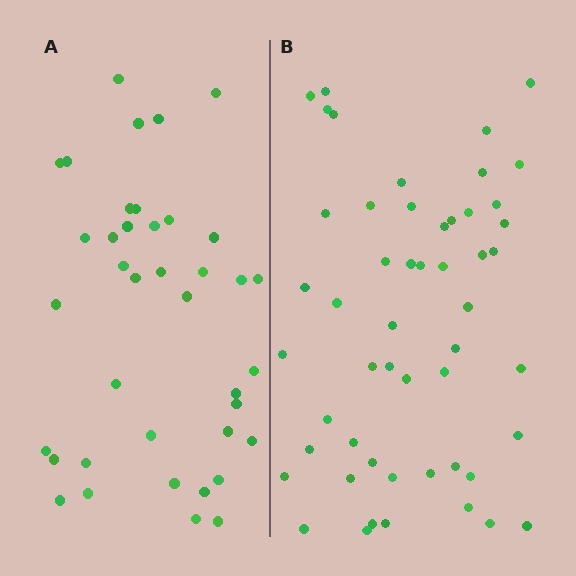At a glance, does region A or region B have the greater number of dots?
Region B (the right region) has more dots.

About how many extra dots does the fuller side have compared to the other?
Region B has approximately 15 more dots than region A.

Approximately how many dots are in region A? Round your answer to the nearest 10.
About 40 dots. (The exact count is 39, which rounds to 40.)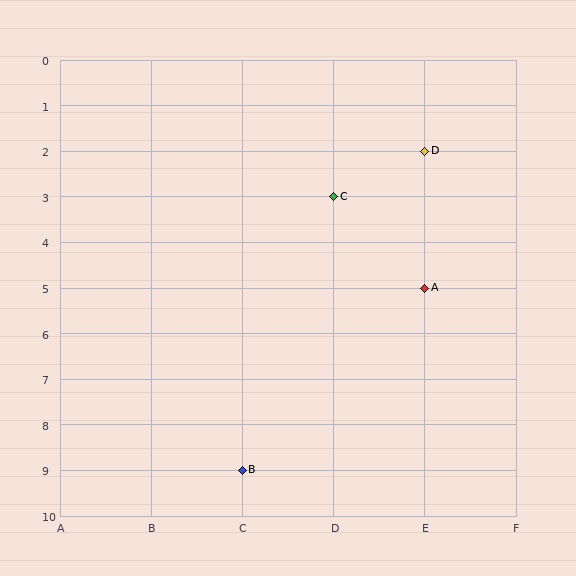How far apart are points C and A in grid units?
Points C and A are 1 column and 2 rows apart (about 2.2 grid units diagonally).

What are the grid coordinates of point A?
Point A is at grid coordinates (E, 5).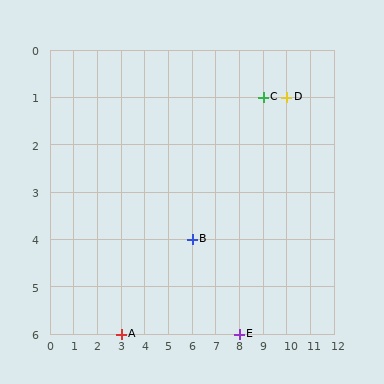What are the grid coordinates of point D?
Point D is at grid coordinates (10, 1).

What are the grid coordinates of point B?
Point B is at grid coordinates (6, 4).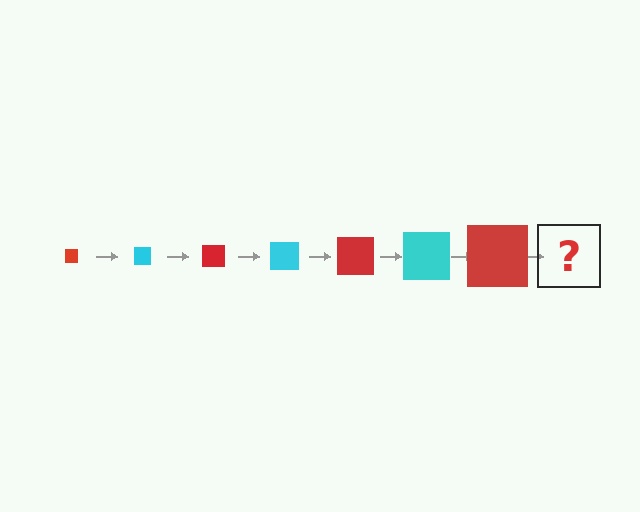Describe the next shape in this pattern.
It should be a cyan square, larger than the previous one.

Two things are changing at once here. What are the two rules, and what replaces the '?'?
The two rules are that the square grows larger each step and the color cycles through red and cyan. The '?' should be a cyan square, larger than the previous one.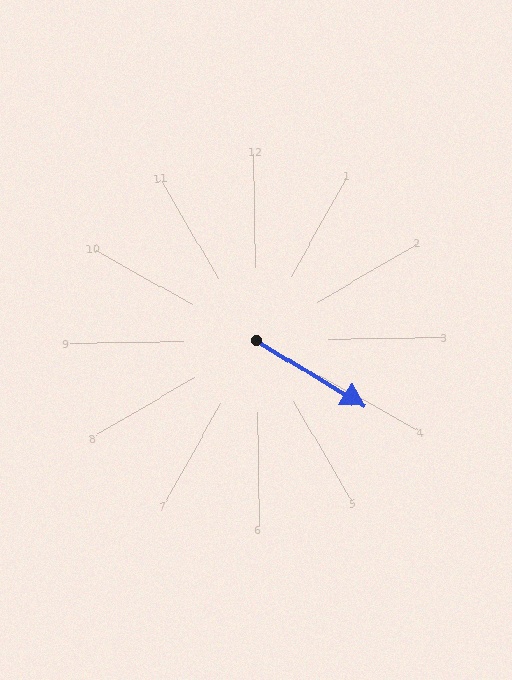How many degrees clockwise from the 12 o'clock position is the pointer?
Approximately 122 degrees.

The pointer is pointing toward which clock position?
Roughly 4 o'clock.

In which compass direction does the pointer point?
Southeast.